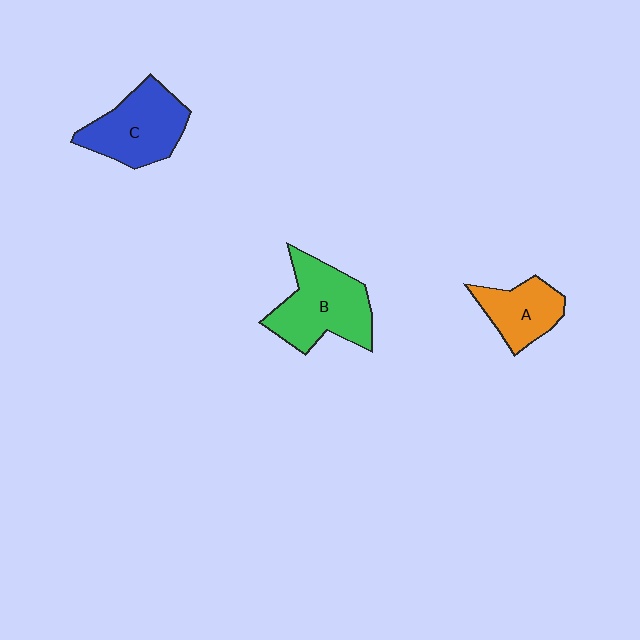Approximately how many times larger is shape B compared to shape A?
Approximately 1.6 times.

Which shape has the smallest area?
Shape A (orange).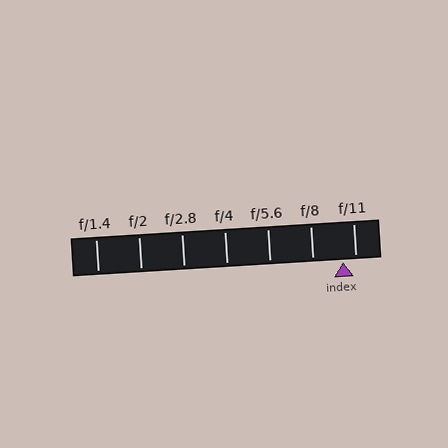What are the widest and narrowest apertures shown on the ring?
The widest aperture shown is f/1.4 and the narrowest is f/11.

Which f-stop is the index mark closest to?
The index mark is closest to f/11.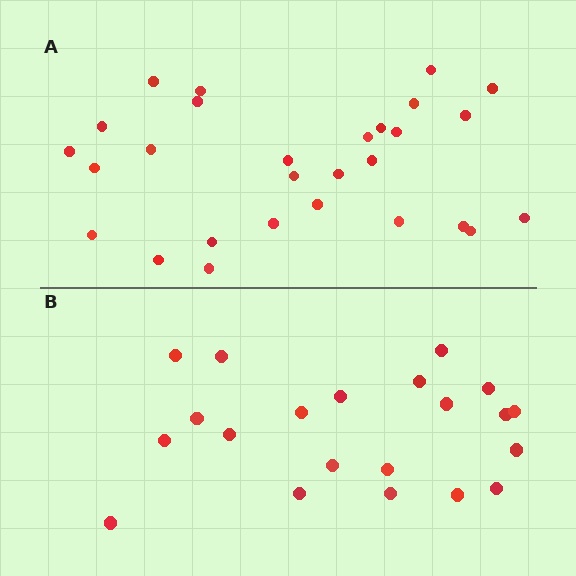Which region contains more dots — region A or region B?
Region A (the top region) has more dots.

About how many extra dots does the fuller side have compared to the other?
Region A has roughly 8 or so more dots than region B.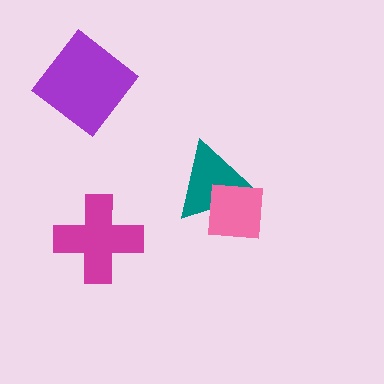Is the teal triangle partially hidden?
Yes, it is partially covered by another shape.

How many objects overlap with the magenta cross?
0 objects overlap with the magenta cross.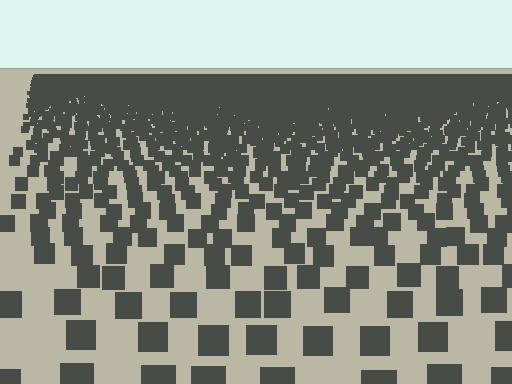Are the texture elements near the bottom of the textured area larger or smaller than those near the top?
Larger. Near the bottom, elements are closer to the viewer and appear at a bigger on-screen size.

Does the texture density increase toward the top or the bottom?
Density increases toward the top.